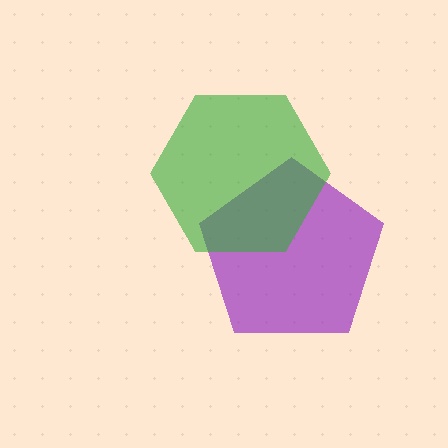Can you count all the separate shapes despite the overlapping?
Yes, there are 2 separate shapes.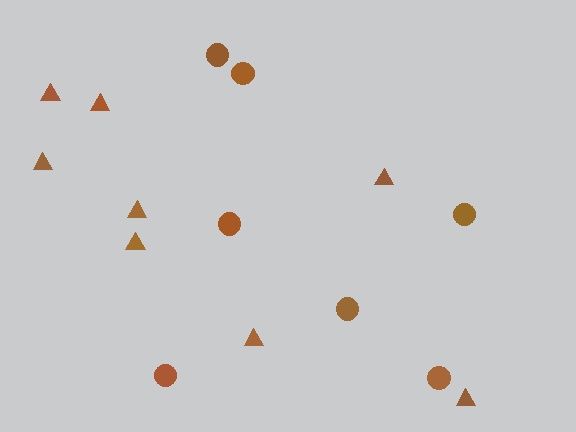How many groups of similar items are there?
There are 2 groups: one group of triangles (8) and one group of circles (7).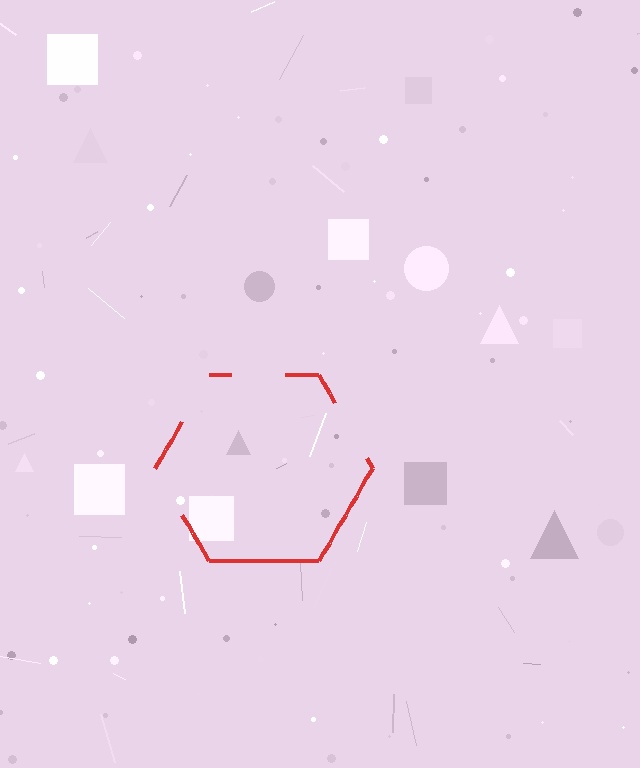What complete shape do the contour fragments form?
The contour fragments form a hexagon.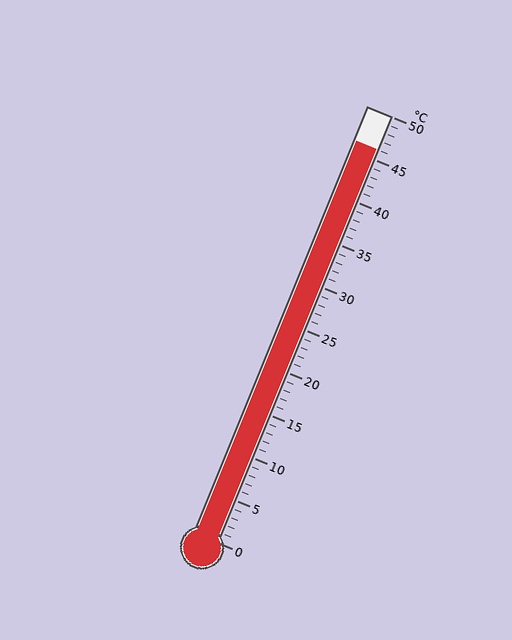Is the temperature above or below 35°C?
The temperature is above 35°C.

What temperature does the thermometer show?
The thermometer shows approximately 46°C.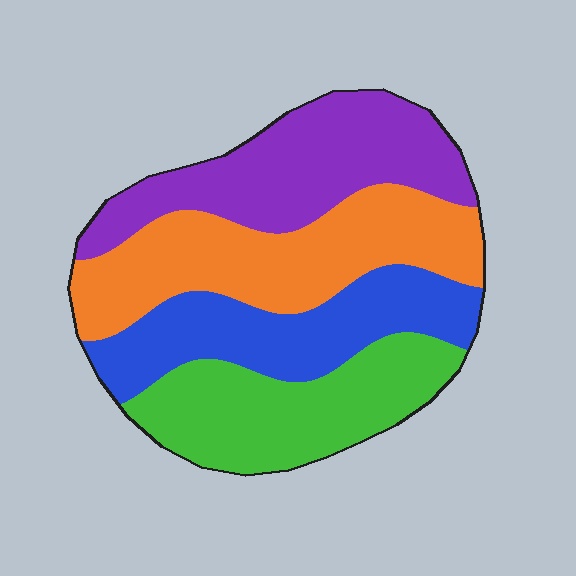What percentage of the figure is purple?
Purple takes up about one quarter (1/4) of the figure.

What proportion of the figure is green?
Green takes up about one quarter (1/4) of the figure.